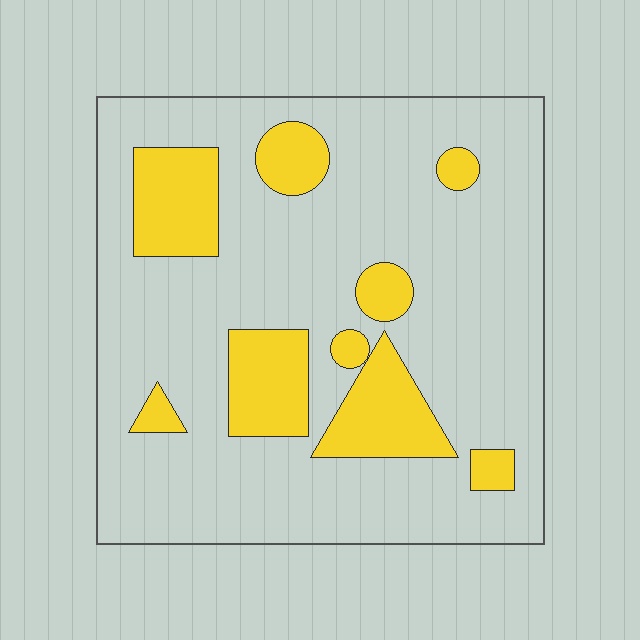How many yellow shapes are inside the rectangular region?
9.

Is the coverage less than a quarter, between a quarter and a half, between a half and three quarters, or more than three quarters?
Less than a quarter.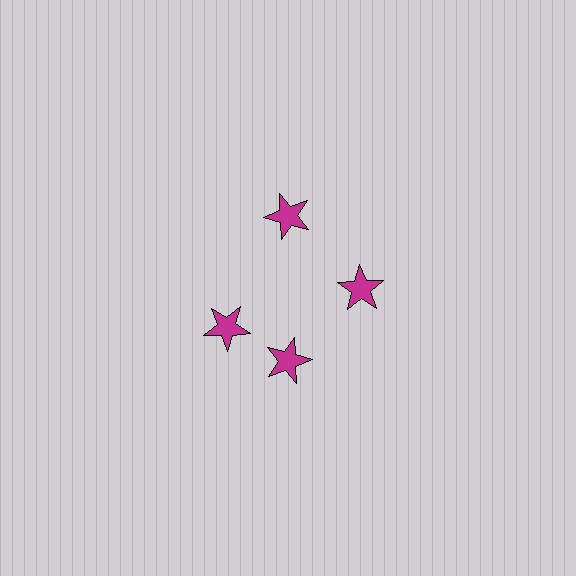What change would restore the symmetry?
The symmetry would be restored by rotating it back into even spacing with its neighbors so that all 4 stars sit at equal angles and equal distance from the center.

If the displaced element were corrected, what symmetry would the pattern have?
It would have 4-fold rotational symmetry — the pattern would map onto itself every 90 degrees.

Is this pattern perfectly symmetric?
No. The 4 magenta stars are arranged in a ring, but one element near the 9 o'clock position is rotated out of alignment along the ring, breaking the 4-fold rotational symmetry.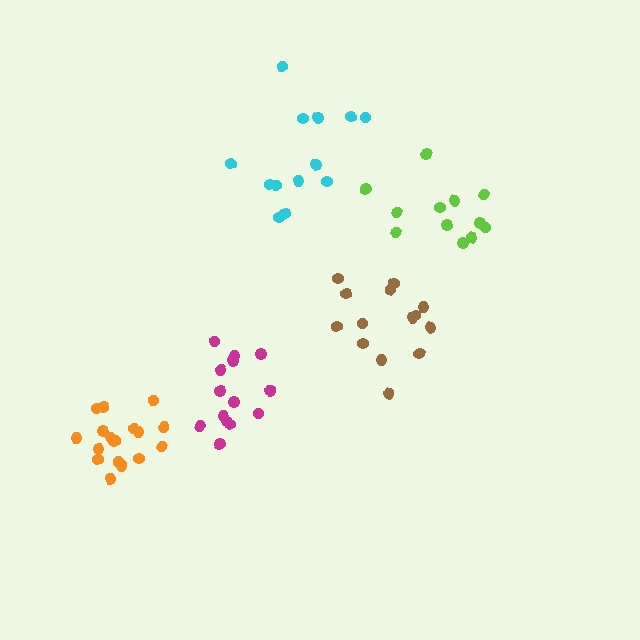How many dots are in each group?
Group 1: 18 dots, Group 2: 12 dots, Group 3: 14 dots, Group 4: 13 dots, Group 5: 14 dots (71 total).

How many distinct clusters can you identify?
There are 5 distinct clusters.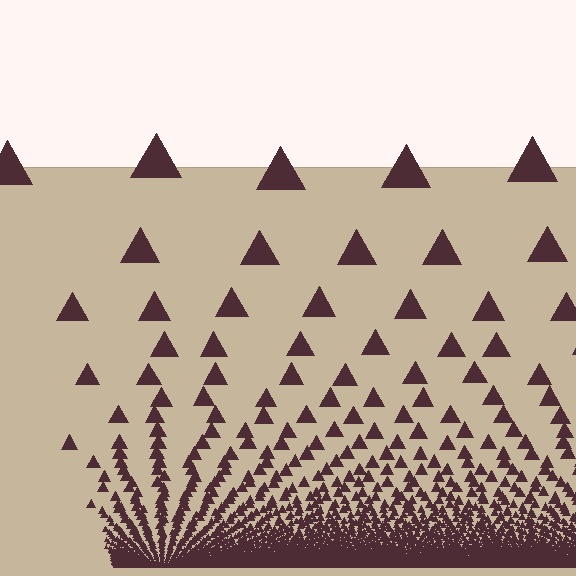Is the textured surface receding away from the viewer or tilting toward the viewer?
The surface appears to tilt toward the viewer. Texture elements get larger and sparser toward the top.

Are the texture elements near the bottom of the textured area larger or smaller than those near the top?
Smaller. The gradient is inverted — elements near the bottom are smaller and denser.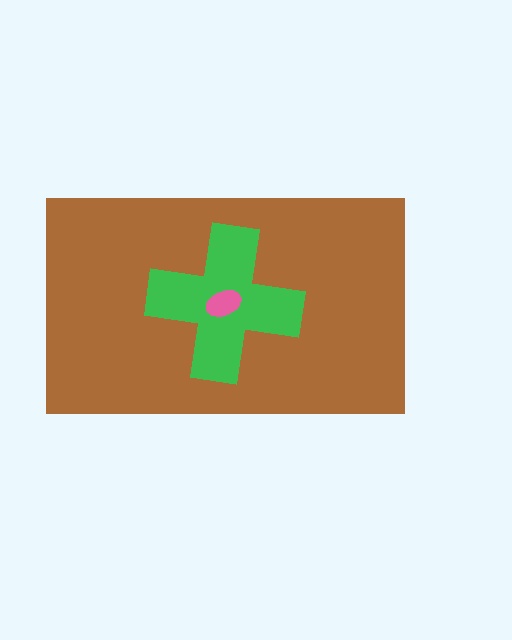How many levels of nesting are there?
3.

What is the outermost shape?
The brown rectangle.